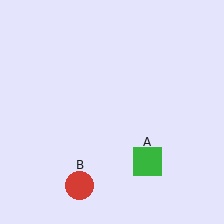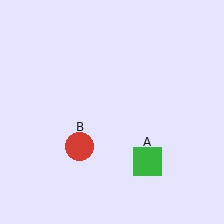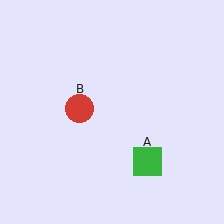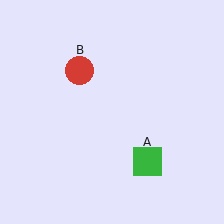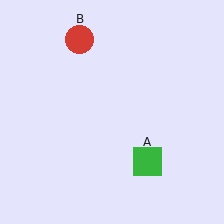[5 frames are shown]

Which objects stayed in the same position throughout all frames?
Green square (object A) remained stationary.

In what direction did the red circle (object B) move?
The red circle (object B) moved up.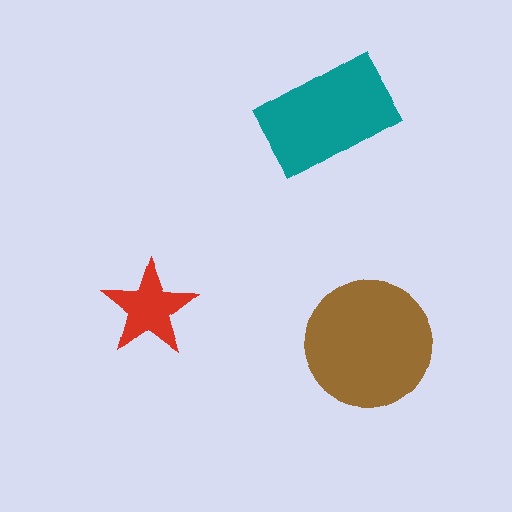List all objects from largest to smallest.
The brown circle, the teal rectangle, the red star.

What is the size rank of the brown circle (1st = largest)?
1st.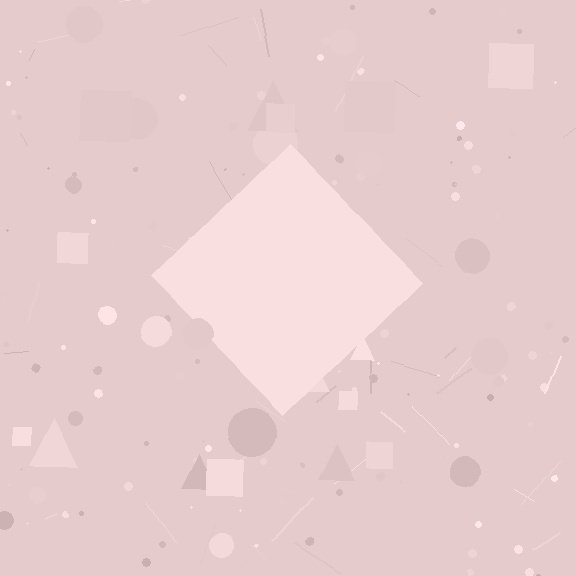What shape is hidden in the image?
A diamond is hidden in the image.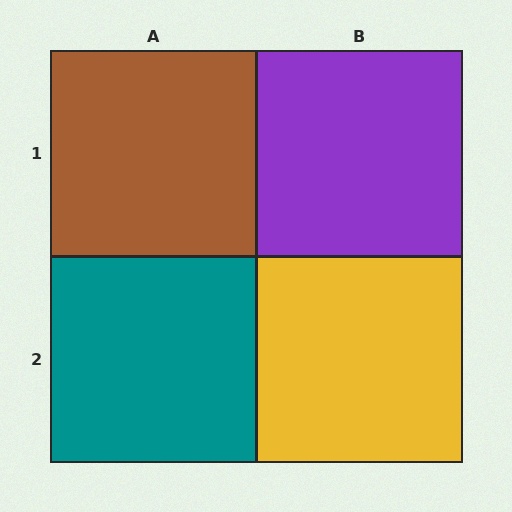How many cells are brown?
1 cell is brown.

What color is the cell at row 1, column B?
Purple.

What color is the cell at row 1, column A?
Brown.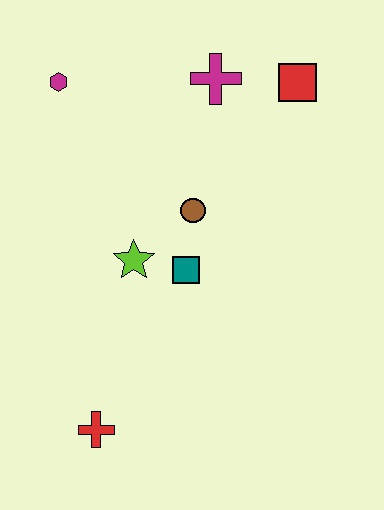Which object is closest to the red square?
The magenta cross is closest to the red square.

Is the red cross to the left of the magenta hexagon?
No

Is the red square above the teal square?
Yes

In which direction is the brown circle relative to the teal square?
The brown circle is above the teal square.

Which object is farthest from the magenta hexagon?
The red cross is farthest from the magenta hexagon.